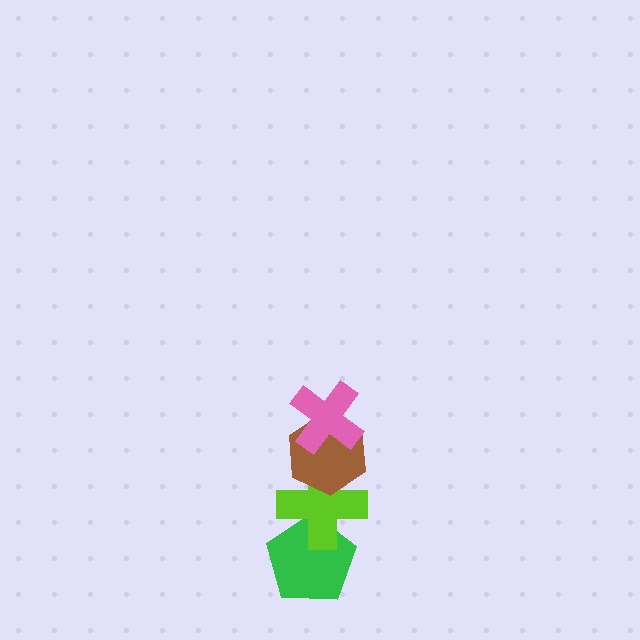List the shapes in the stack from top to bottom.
From top to bottom: the pink cross, the brown hexagon, the lime cross, the green pentagon.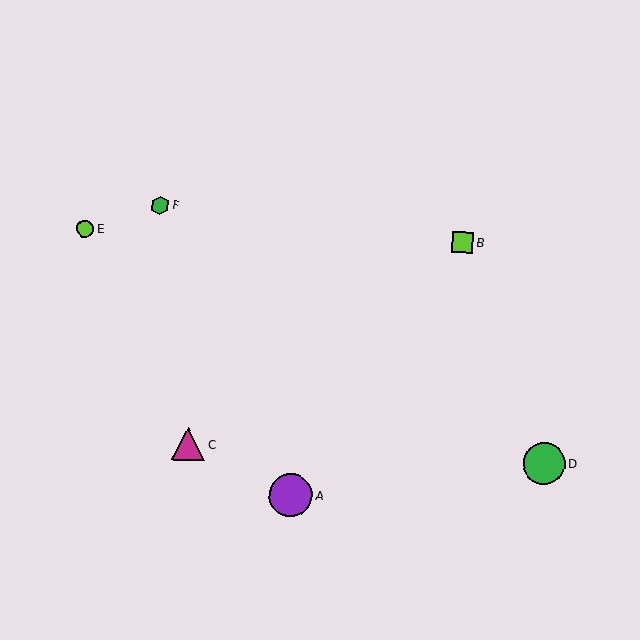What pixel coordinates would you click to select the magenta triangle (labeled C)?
Click at (188, 444) to select the magenta triangle C.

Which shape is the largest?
The purple circle (labeled A) is the largest.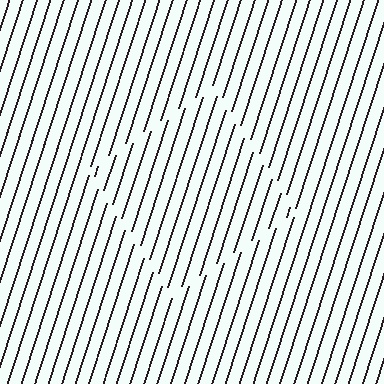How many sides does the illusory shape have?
4 sides — the line-ends trace a square.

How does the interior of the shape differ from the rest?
The interior of the shape contains the same grating, shifted by half a period — the contour is defined by the phase discontinuity where line-ends from the inner and outer gratings abut.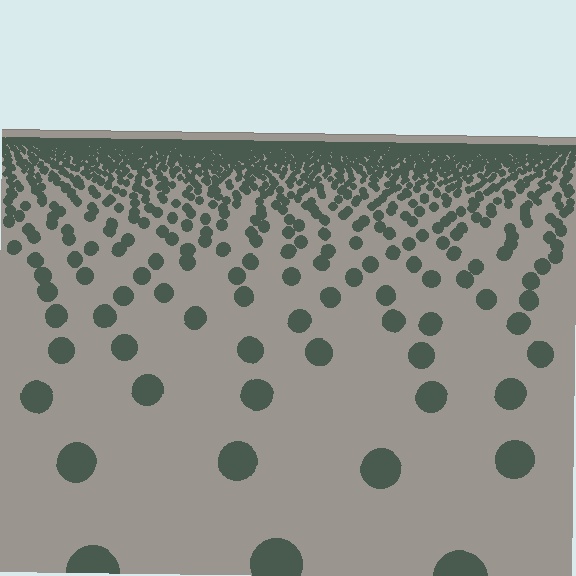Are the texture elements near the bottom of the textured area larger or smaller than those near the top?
Larger. Near the bottom, elements are closer to the viewer and appear at a bigger on-screen size.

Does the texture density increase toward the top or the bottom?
Density increases toward the top.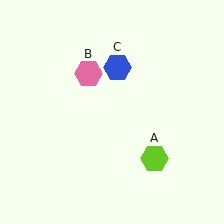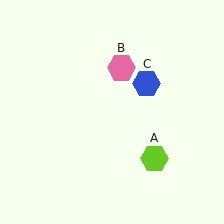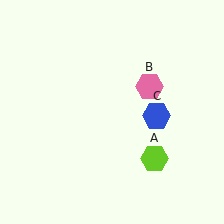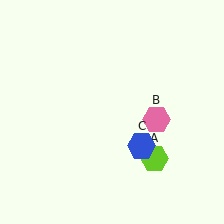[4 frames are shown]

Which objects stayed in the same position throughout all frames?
Lime hexagon (object A) remained stationary.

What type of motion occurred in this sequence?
The pink hexagon (object B), blue hexagon (object C) rotated clockwise around the center of the scene.